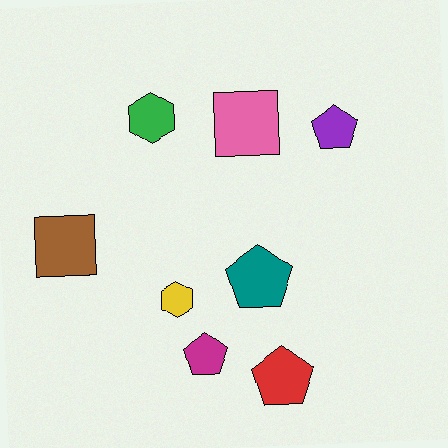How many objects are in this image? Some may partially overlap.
There are 8 objects.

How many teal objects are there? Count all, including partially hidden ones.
There is 1 teal object.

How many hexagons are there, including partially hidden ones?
There are 2 hexagons.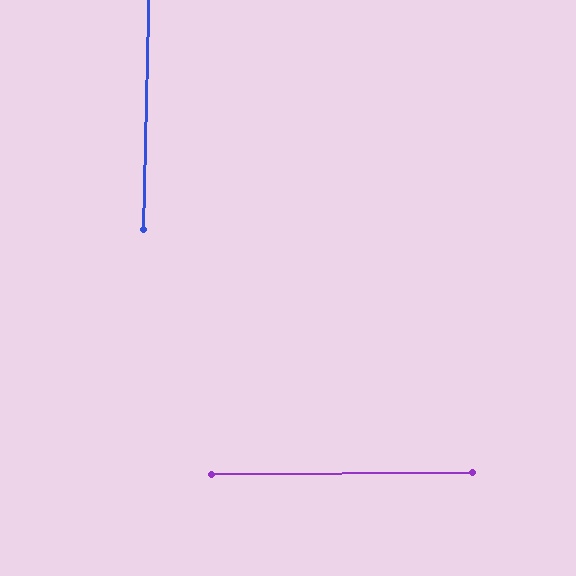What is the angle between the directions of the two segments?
Approximately 88 degrees.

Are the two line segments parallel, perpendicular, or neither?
Perpendicular — they meet at approximately 88°.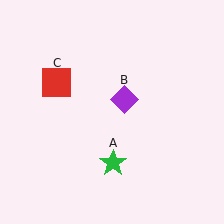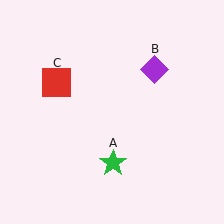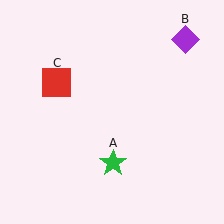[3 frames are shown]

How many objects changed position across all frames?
1 object changed position: purple diamond (object B).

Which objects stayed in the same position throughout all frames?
Green star (object A) and red square (object C) remained stationary.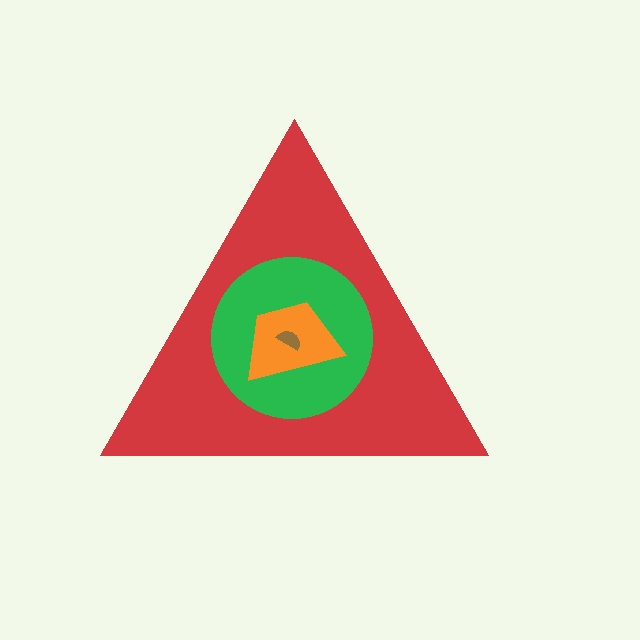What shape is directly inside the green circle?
The orange trapezoid.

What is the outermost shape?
The red triangle.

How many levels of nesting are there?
4.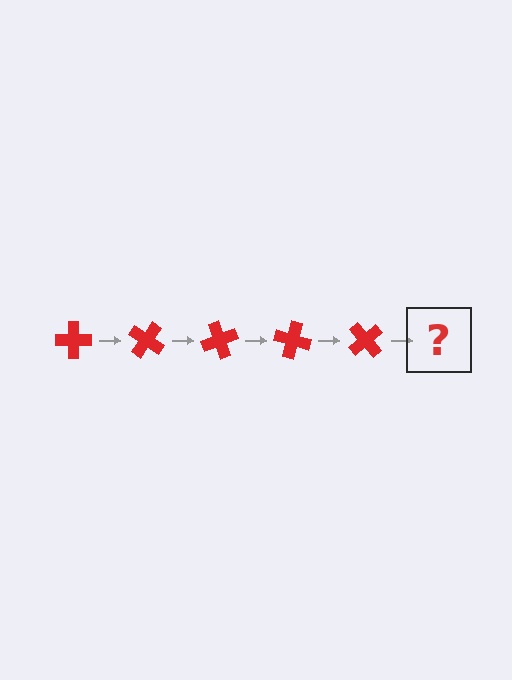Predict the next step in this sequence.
The next step is a red cross rotated 175 degrees.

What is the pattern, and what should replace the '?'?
The pattern is that the cross rotates 35 degrees each step. The '?' should be a red cross rotated 175 degrees.